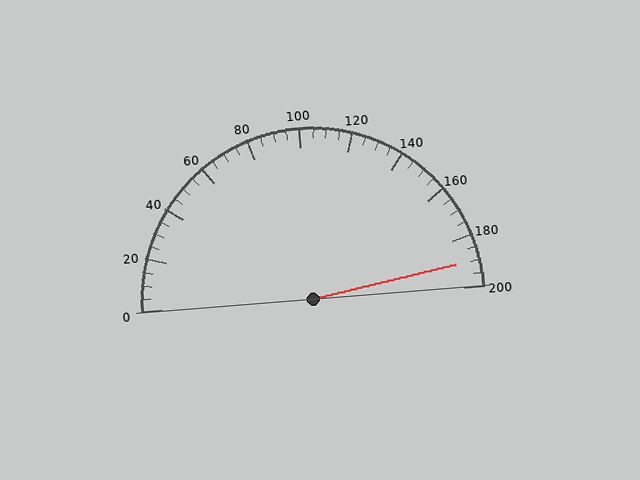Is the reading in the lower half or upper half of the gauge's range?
The reading is in the upper half of the range (0 to 200).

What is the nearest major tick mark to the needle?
The nearest major tick mark is 200.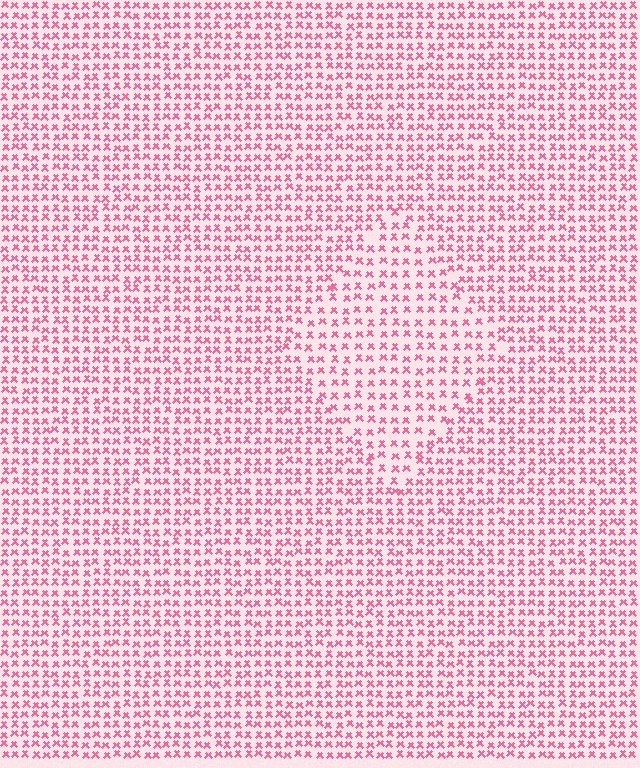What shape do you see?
I see a diamond.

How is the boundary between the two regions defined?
The boundary is defined by a change in element density (approximately 1.4x ratio). All elements are the same color, size, and shape.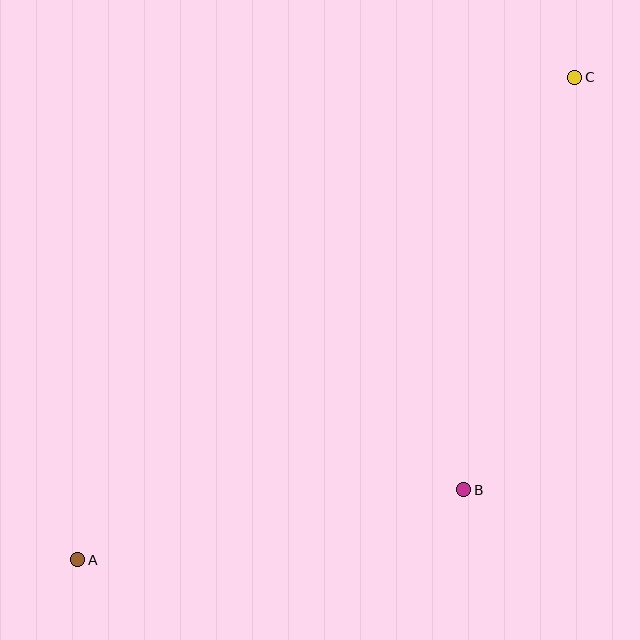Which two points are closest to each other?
Points A and B are closest to each other.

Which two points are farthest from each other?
Points A and C are farthest from each other.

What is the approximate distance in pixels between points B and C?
The distance between B and C is approximately 427 pixels.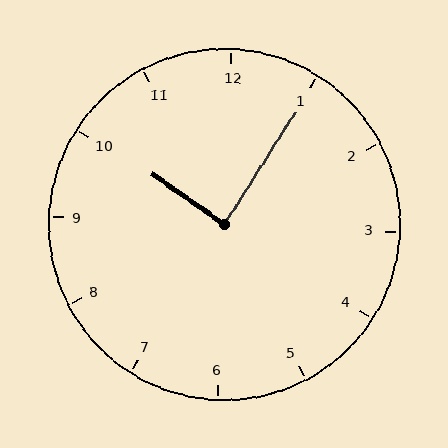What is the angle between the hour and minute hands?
Approximately 88 degrees.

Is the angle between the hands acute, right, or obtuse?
It is right.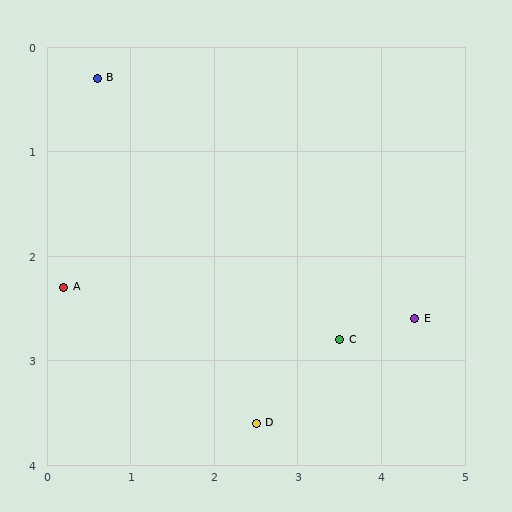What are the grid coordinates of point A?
Point A is at approximately (0.2, 2.3).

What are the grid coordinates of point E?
Point E is at approximately (4.4, 2.6).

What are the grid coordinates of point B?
Point B is at approximately (0.6, 0.3).